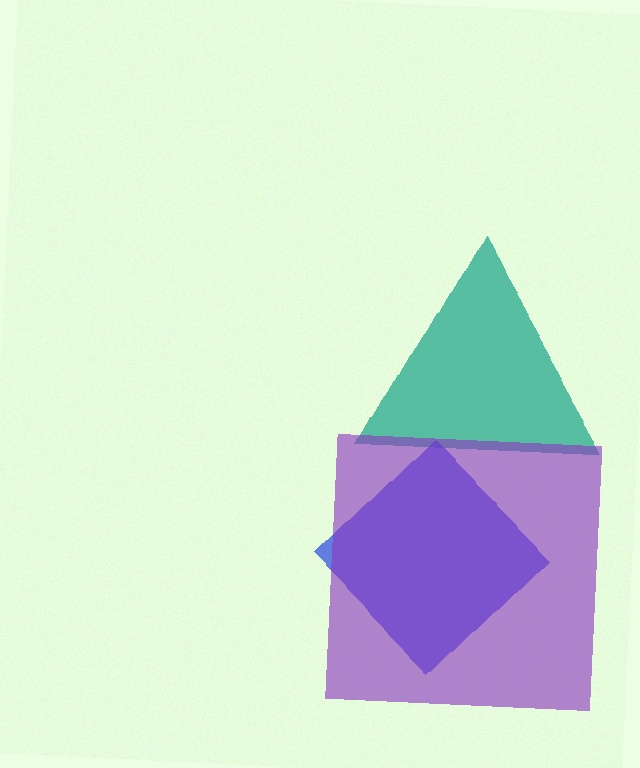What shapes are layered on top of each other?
The layered shapes are: a teal triangle, a blue diamond, a purple square.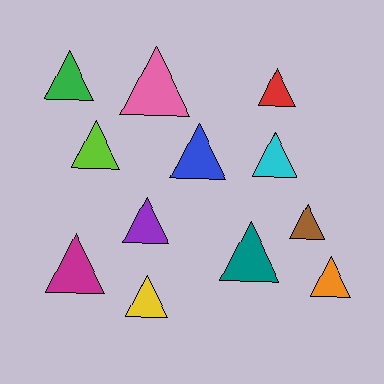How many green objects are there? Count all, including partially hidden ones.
There is 1 green object.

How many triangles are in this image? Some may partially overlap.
There are 12 triangles.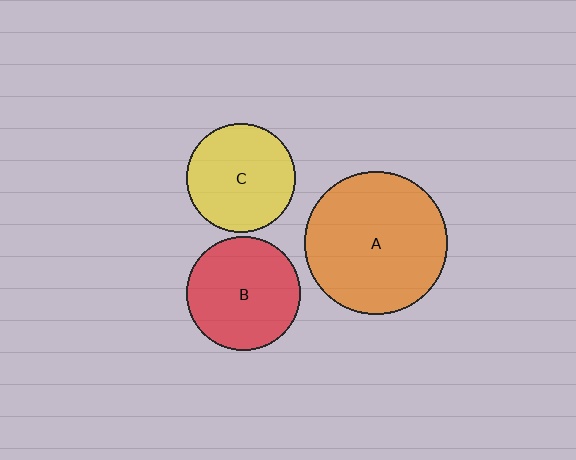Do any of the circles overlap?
No, none of the circles overlap.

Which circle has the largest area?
Circle A (orange).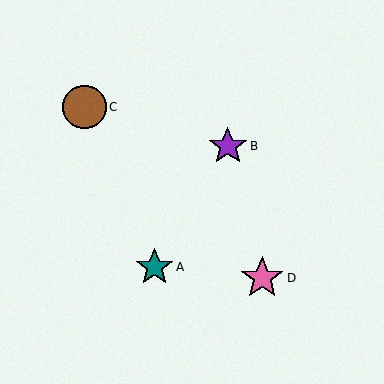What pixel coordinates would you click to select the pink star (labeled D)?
Click at (262, 278) to select the pink star D.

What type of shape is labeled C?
Shape C is a brown circle.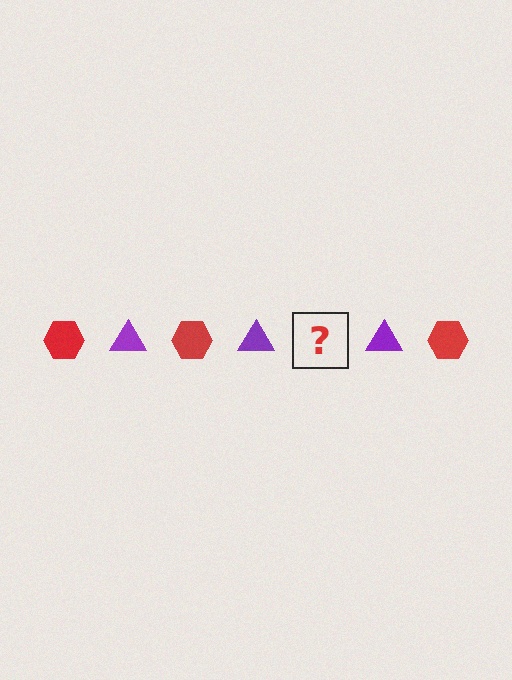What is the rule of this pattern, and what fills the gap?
The rule is that the pattern alternates between red hexagon and purple triangle. The gap should be filled with a red hexagon.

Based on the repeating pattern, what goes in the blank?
The blank should be a red hexagon.